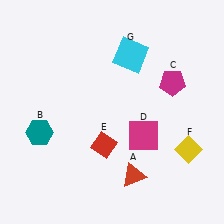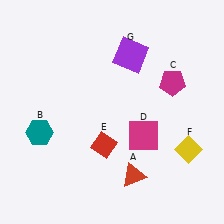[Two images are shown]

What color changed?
The square (G) changed from cyan in Image 1 to purple in Image 2.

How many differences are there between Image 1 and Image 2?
There is 1 difference between the two images.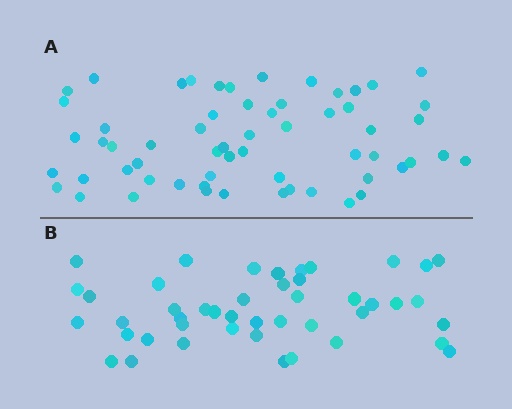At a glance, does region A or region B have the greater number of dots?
Region A (the top region) has more dots.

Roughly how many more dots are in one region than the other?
Region A has approximately 15 more dots than region B.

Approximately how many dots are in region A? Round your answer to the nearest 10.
About 60 dots.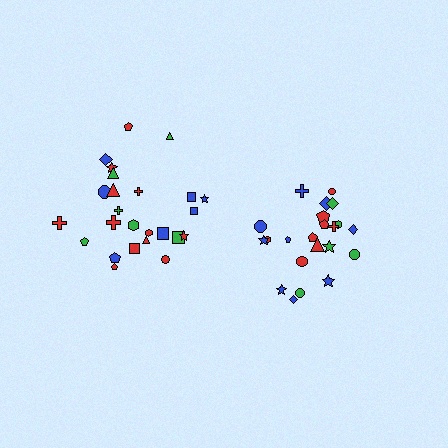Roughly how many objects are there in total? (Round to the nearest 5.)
Roughly 45 objects in total.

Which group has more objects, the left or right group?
The left group.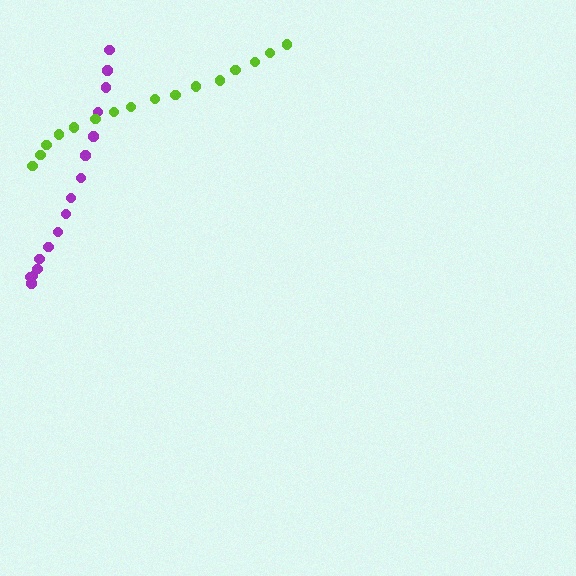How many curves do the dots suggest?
There are 2 distinct paths.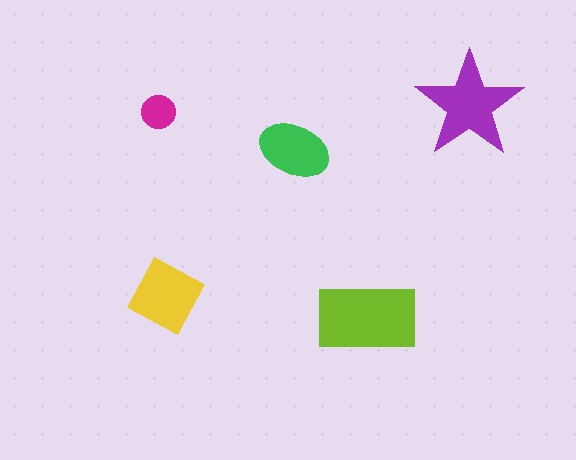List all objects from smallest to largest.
The magenta circle, the green ellipse, the yellow diamond, the purple star, the lime rectangle.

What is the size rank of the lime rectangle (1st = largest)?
1st.